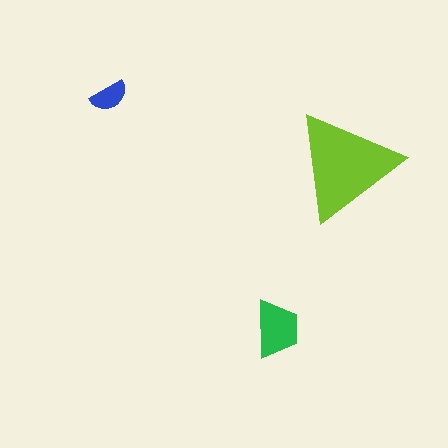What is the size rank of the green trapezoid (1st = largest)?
2nd.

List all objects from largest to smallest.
The lime triangle, the green trapezoid, the blue semicircle.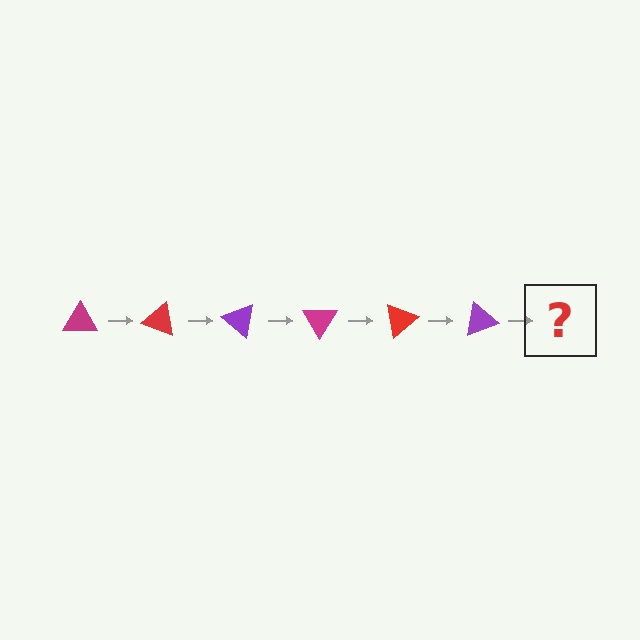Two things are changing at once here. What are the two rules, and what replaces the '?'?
The two rules are that it rotates 20 degrees each step and the color cycles through magenta, red, and purple. The '?' should be a magenta triangle, rotated 120 degrees from the start.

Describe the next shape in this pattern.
It should be a magenta triangle, rotated 120 degrees from the start.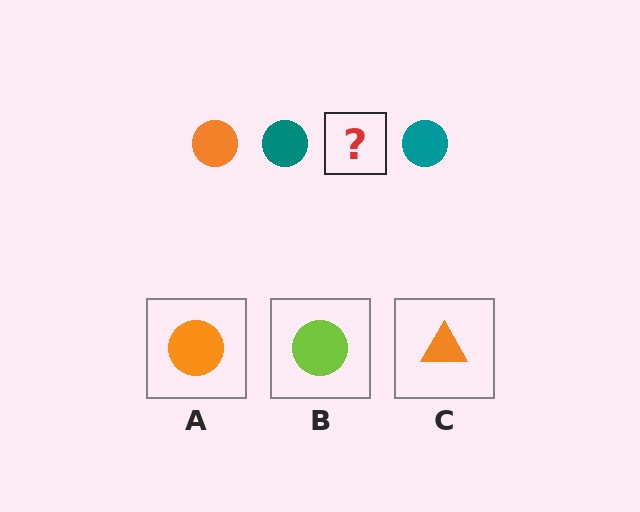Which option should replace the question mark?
Option A.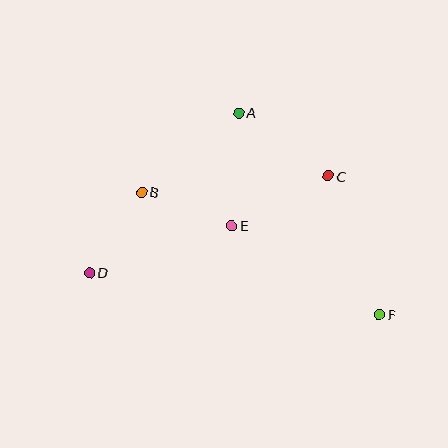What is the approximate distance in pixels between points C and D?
The distance between C and D is approximately 257 pixels.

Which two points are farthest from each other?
Points D and F are farthest from each other.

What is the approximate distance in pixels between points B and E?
The distance between B and E is approximately 96 pixels.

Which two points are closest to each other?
Points B and D are closest to each other.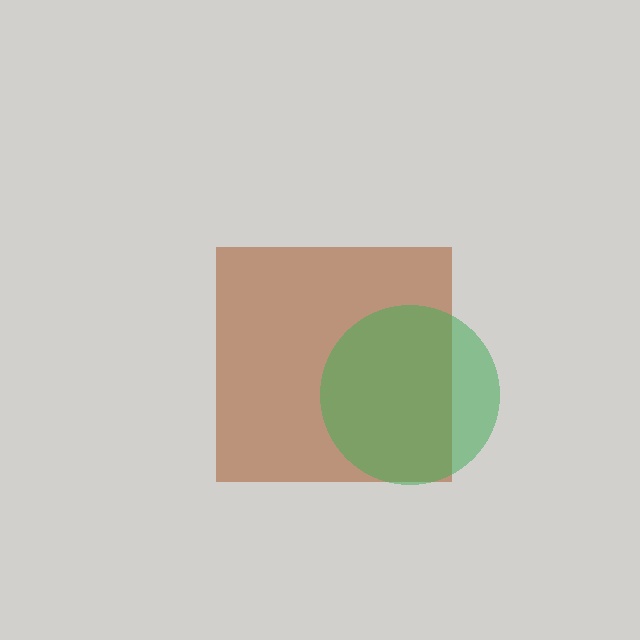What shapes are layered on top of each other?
The layered shapes are: a brown square, a green circle.